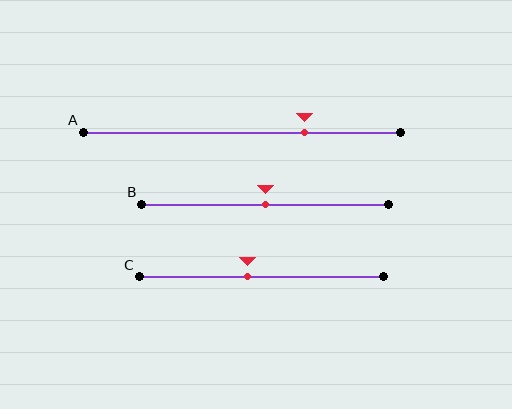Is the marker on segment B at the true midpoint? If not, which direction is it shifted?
Yes, the marker on segment B is at the true midpoint.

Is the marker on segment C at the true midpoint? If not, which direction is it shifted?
No, the marker on segment C is shifted to the left by about 6% of the segment length.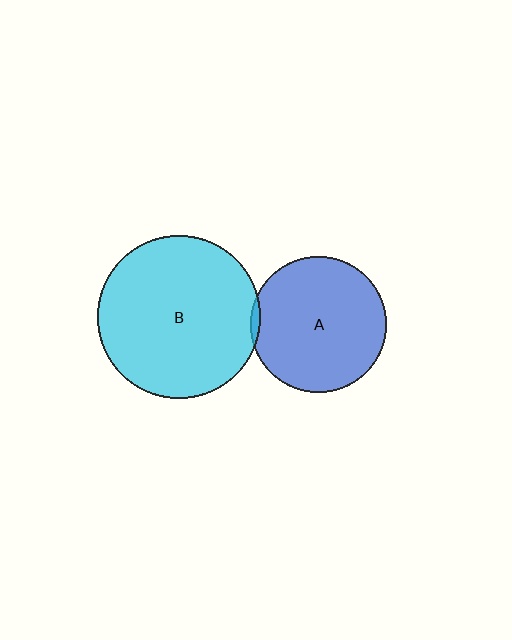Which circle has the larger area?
Circle B (cyan).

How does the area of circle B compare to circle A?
Approximately 1.4 times.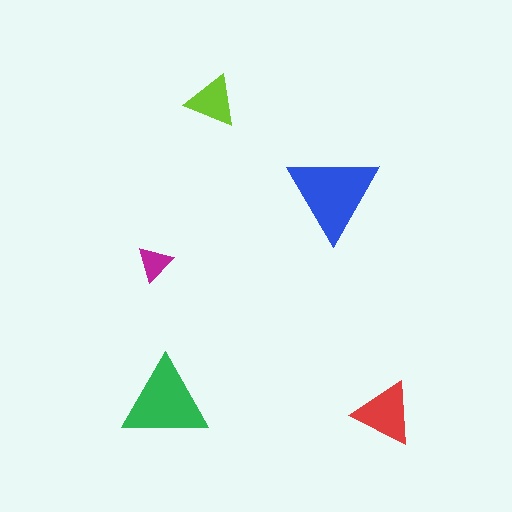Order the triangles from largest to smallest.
the blue one, the green one, the red one, the lime one, the magenta one.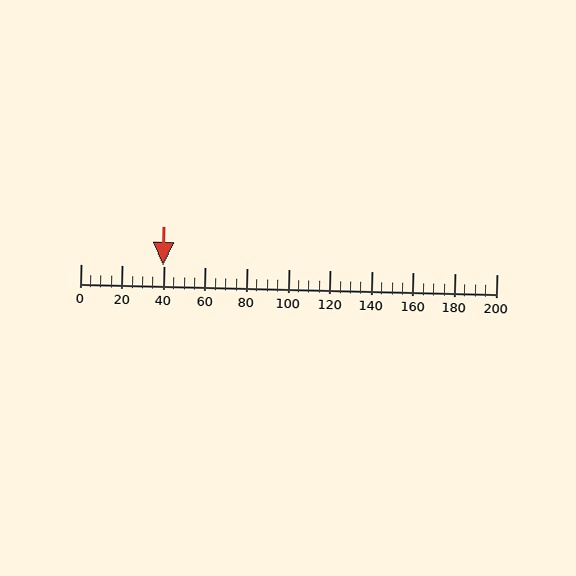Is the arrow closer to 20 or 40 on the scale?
The arrow is closer to 40.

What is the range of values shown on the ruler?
The ruler shows values from 0 to 200.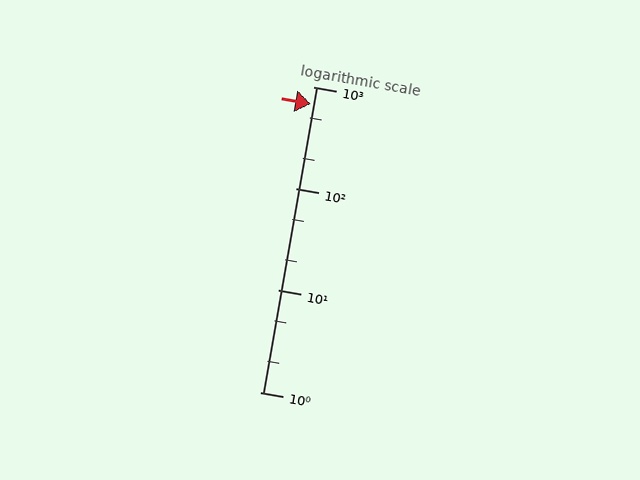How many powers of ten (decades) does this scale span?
The scale spans 3 decades, from 1 to 1000.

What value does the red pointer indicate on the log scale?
The pointer indicates approximately 670.